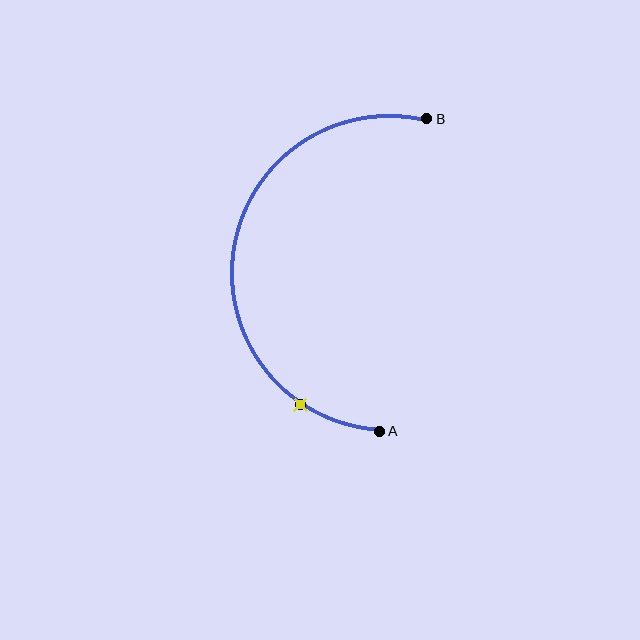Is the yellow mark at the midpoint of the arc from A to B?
No. The yellow mark lies on the arc but is closer to endpoint A. The arc midpoint would be at the point on the curve equidistant along the arc from both A and B.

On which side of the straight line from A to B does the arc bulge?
The arc bulges to the left of the straight line connecting A and B.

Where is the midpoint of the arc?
The arc midpoint is the point on the curve farthest from the straight line joining A and B. It sits to the left of that line.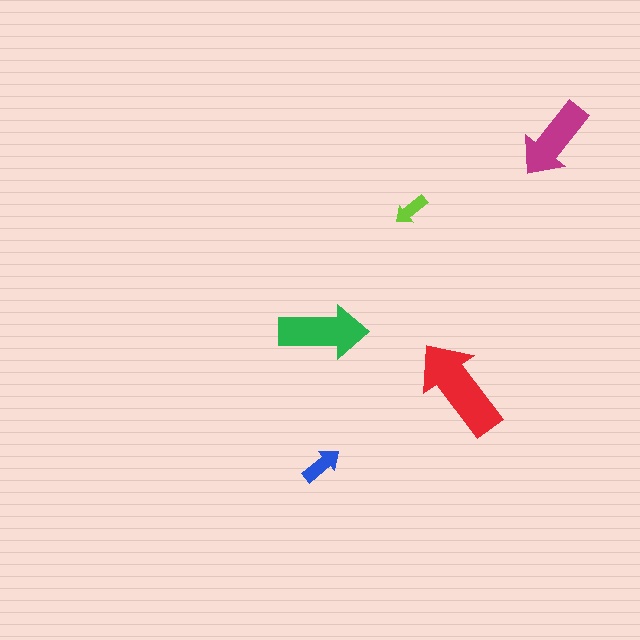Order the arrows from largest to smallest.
the red one, the green one, the magenta one, the blue one, the lime one.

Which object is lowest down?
The blue arrow is bottommost.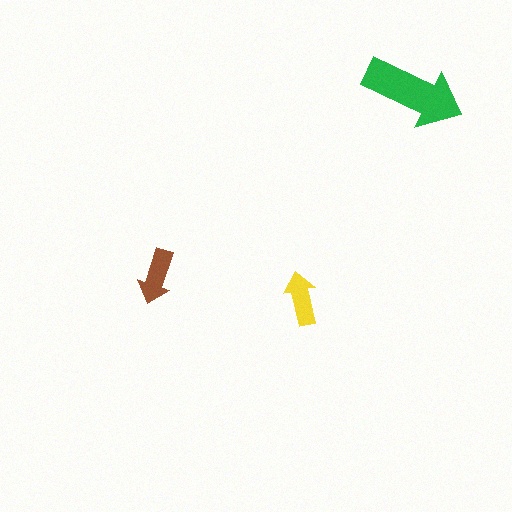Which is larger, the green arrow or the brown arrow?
The green one.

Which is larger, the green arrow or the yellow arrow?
The green one.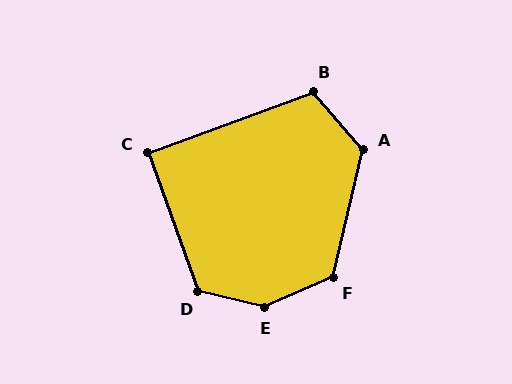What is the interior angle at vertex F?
Approximately 126 degrees (obtuse).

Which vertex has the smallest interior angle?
C, at approximately 90 degrees.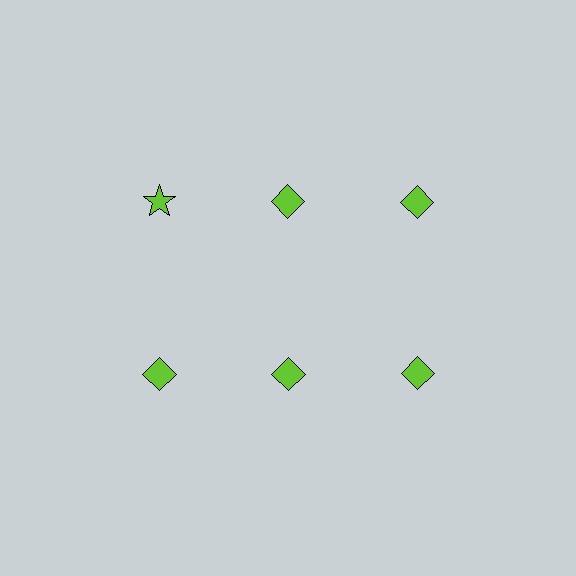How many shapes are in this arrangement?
There are 6 shapes arranged in a grid pattern.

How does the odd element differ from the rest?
It has a different shape: star instead of diamond.